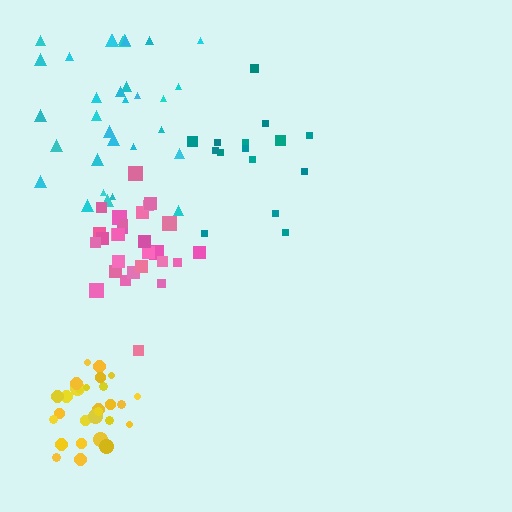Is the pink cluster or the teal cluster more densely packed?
Pink.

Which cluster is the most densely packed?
Yellow.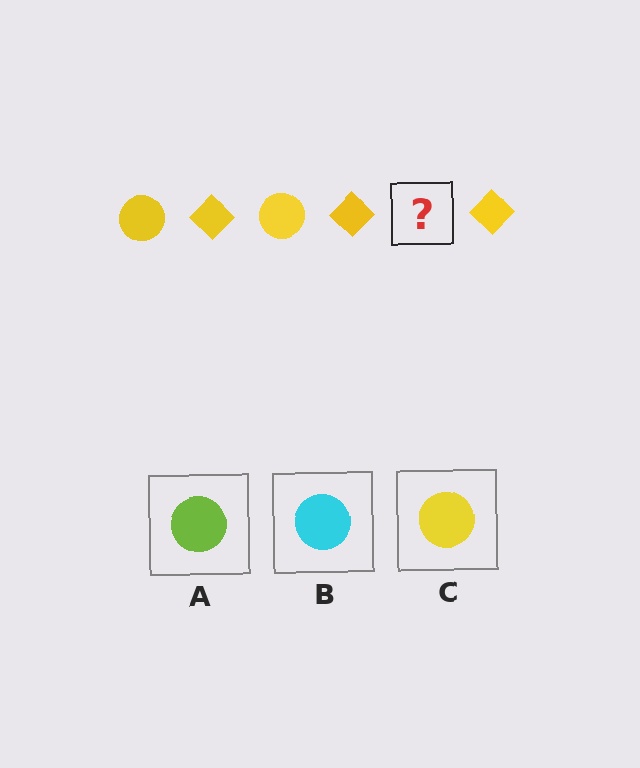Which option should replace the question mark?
Option C.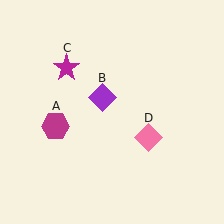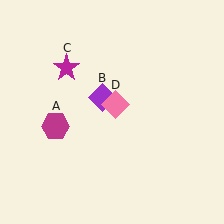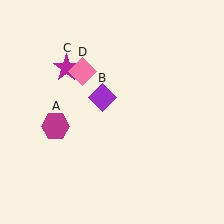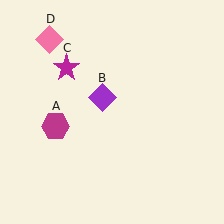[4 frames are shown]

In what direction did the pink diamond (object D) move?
The pink diamond (object D) moved up and to the left.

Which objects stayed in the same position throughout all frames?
Magenta hexagon (object A) and purple diamond (object B) and magenta star (object C) remained stationary.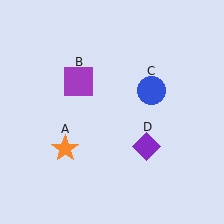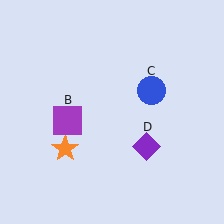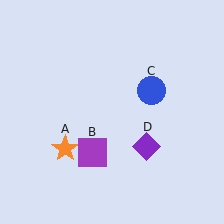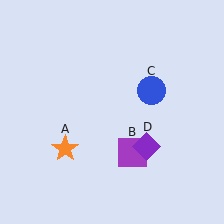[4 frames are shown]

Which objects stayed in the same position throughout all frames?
Orange star (object A) and blue circle (object C) and purple diamond (object D) remained stationary.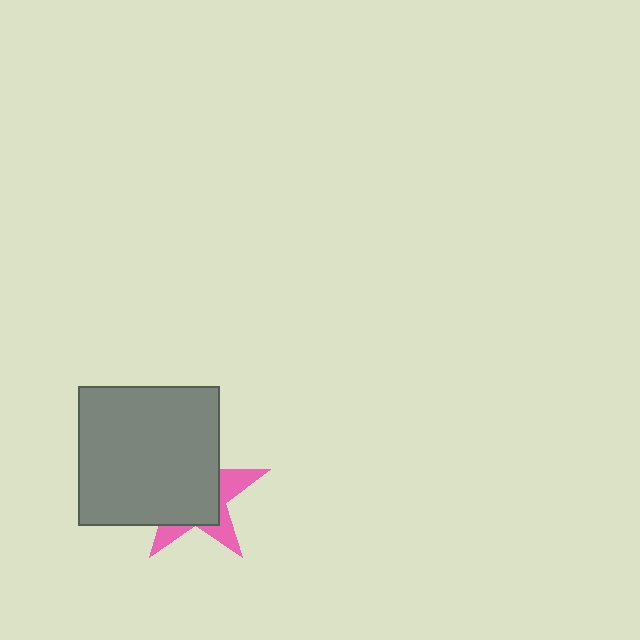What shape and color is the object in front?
The object in front is a gray rectangle.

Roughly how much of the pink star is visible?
A small part of it is visible (roughly 33%).